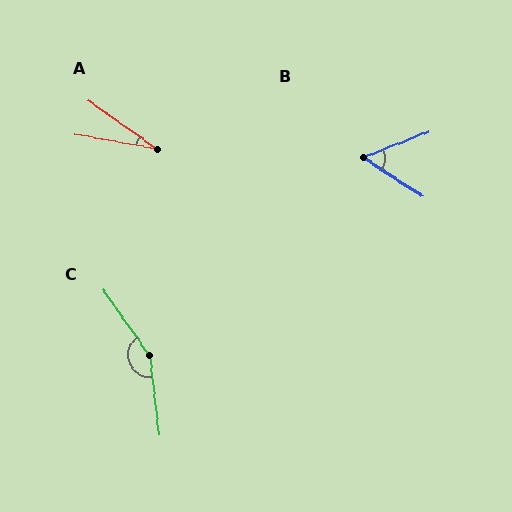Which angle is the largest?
C, at approximately 151 degrees.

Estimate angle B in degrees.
Approximately 55 degrees.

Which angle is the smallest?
A, at approximately 25 degrees.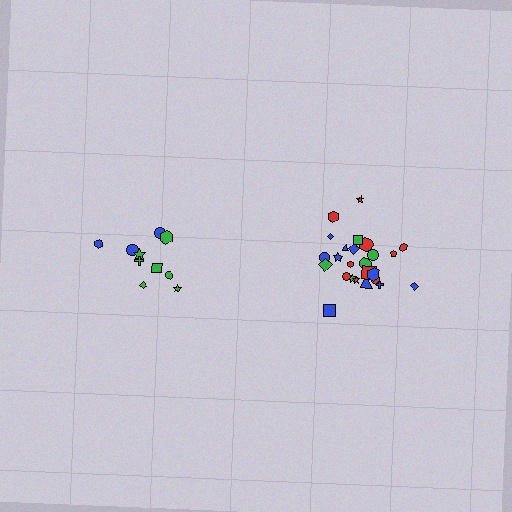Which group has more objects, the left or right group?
The right group.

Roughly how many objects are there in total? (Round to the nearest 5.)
Roughly 35 objects in total.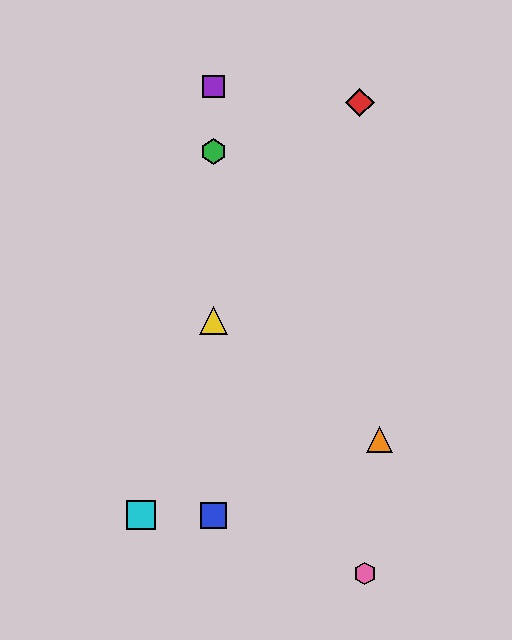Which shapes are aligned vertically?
The blue square, the green hexagon, the yellow triangle, the purple square are aligned vertically.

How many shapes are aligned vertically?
4 shapes (the blue square, the green hexagon, the yellow triangle, the purple square) are aligned vertically.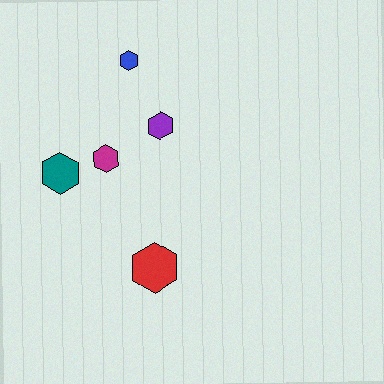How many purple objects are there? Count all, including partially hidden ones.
There is 1 purple object.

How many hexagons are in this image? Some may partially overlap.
There are 5 hexagons.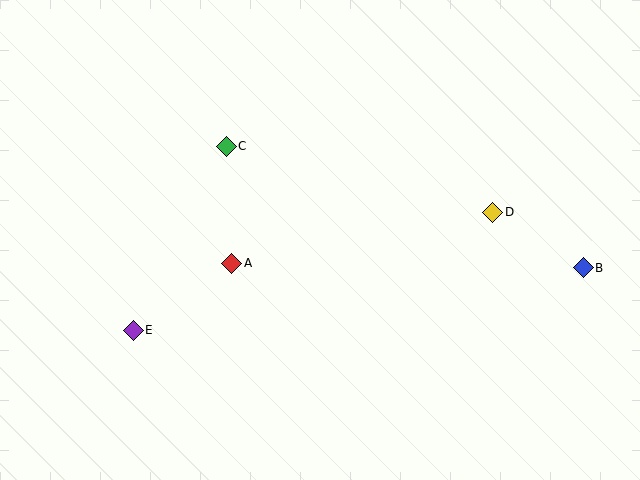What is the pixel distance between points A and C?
The distance between A and C is 117 pixels.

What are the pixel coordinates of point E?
Point E is at (133, 330).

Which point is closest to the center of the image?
Point A at (232, 263) is closest to the center.